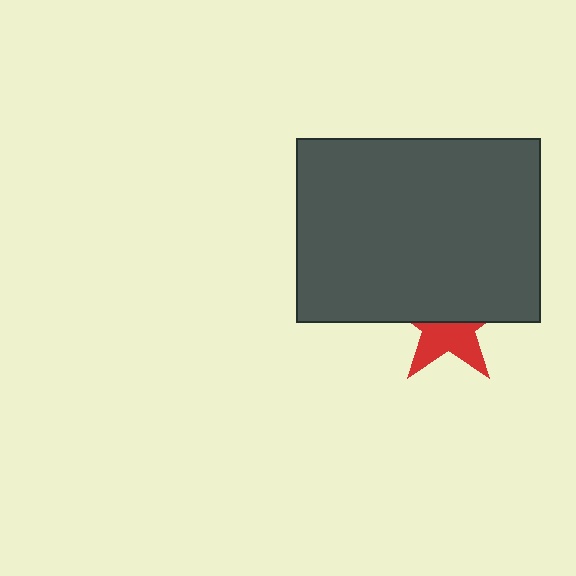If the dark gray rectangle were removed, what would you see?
You would see the complete red star.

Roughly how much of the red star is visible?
About half of it is visible (roughly 45%).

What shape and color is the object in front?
The object in front is a dark gray rectangle.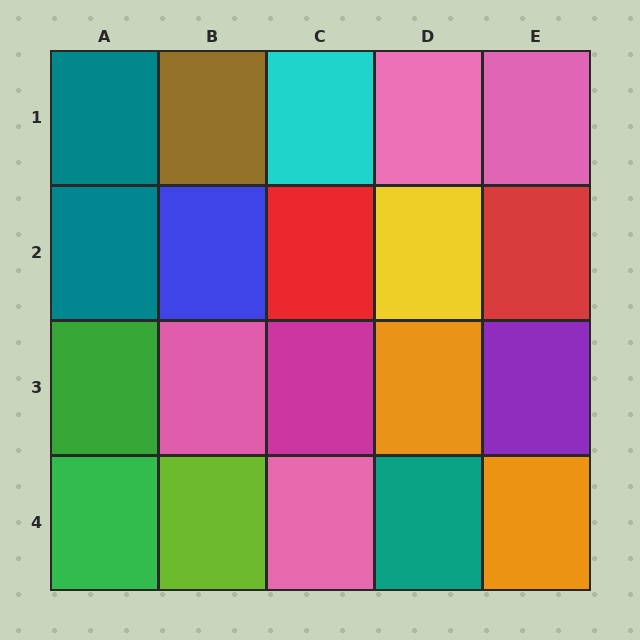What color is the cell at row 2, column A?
Teal.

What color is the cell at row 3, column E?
Purple.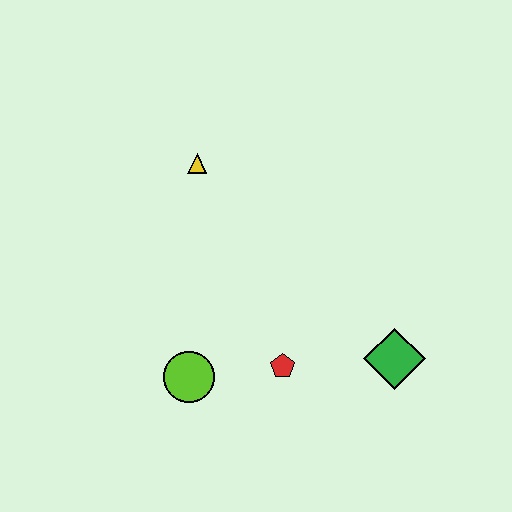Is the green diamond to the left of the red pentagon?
No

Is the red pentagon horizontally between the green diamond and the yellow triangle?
Yes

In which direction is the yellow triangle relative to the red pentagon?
The yellow triangle is above the red pentagon.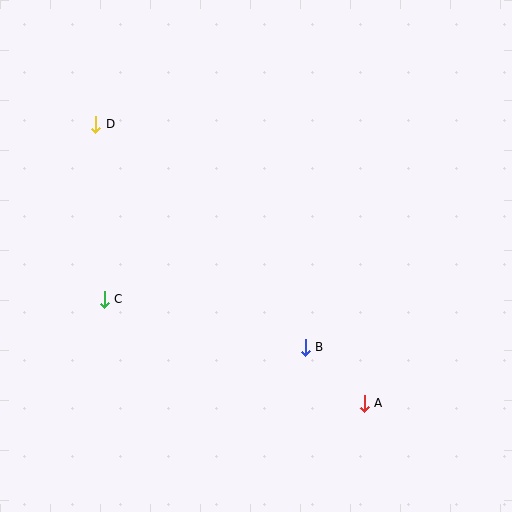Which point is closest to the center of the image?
Point B at (305, 347) is closest to the center.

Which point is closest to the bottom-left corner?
Point C is closest to the bottom-left corner.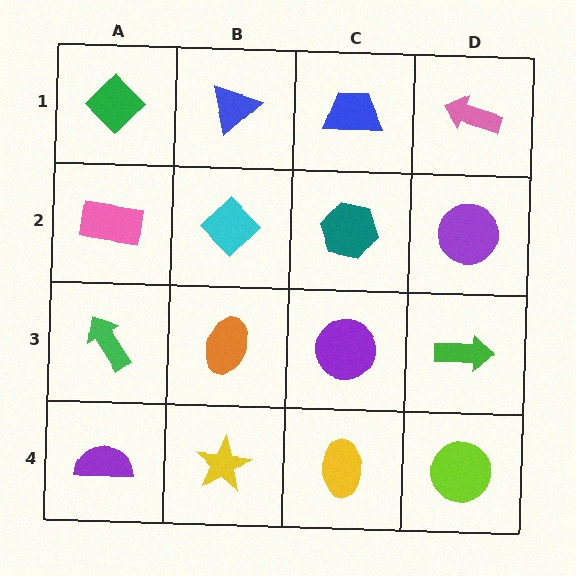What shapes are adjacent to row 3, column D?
A purple circle (row 2, column D), a lime circle (row 4, column D), a purple circle (row 3, column C).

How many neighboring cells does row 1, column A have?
2.